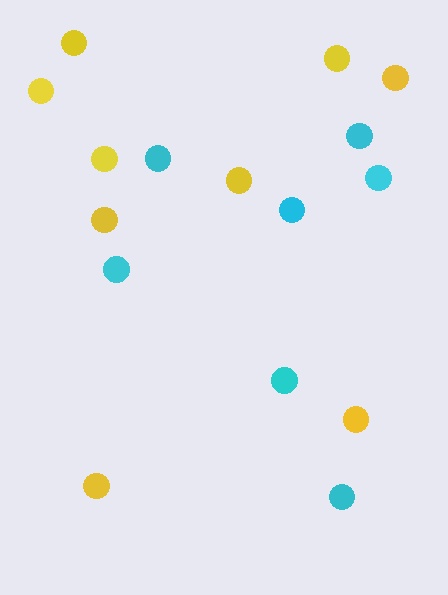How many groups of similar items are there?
There are 2 groups: one group of cyan circles (7) and one group of yellow circles (9).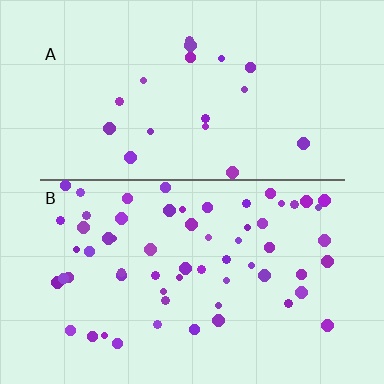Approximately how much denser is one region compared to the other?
Approximately 3.3× — region B over region A.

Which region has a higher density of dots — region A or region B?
B (the bottom).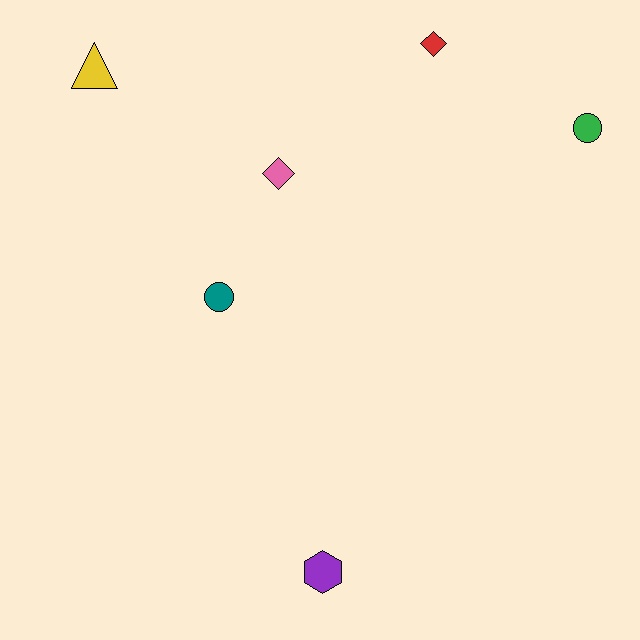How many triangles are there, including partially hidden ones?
There is 1 triangle.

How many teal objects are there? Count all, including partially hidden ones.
There is 1 teal object.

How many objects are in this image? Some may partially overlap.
There are 6 objects.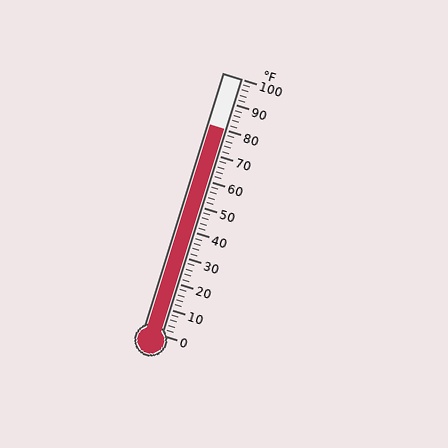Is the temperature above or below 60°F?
The temperature is above 60°F.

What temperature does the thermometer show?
The thermometer shows approximately 80°F.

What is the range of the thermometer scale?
The thermometer scale ranges from 0°F to 100°F.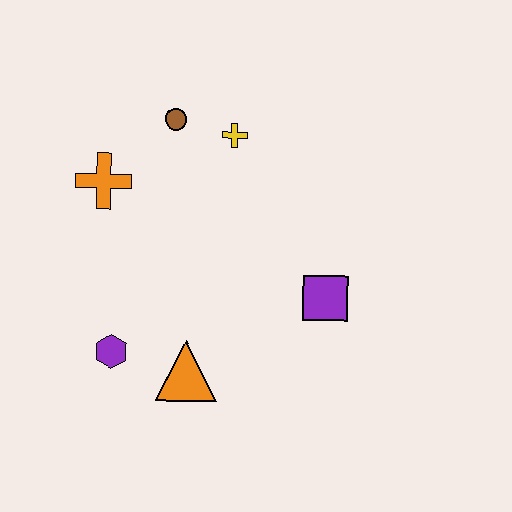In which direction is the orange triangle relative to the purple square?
The orange triangle is to the left of the purple square.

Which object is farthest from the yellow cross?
The purple hexagon is farthest from the yellow cross.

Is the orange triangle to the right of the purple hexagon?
Yes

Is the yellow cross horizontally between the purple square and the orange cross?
Yes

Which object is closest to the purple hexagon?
The orange triangle is closest to the purple hexagon.